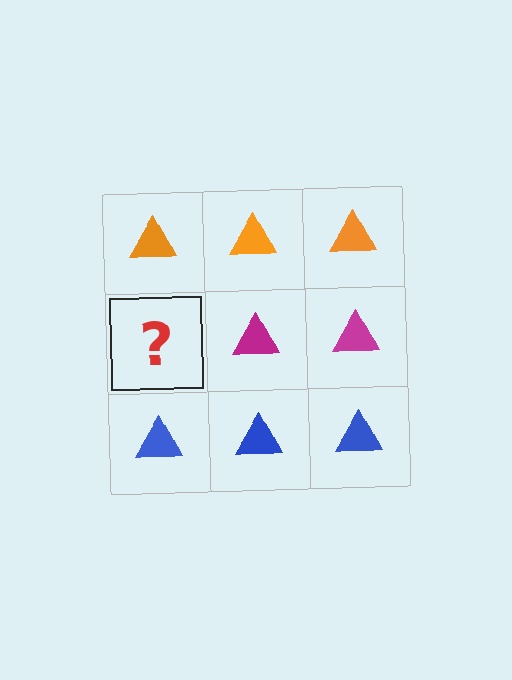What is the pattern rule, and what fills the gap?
The rule is that each row has a consistent color. The gap should be filled with a magenta triangle.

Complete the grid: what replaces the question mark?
The question mark should be replaced with a magenta triangle.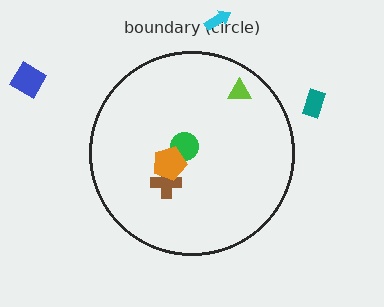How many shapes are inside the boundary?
4 inside, 3 outside.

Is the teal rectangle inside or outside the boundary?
Outside.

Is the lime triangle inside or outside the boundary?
Inside.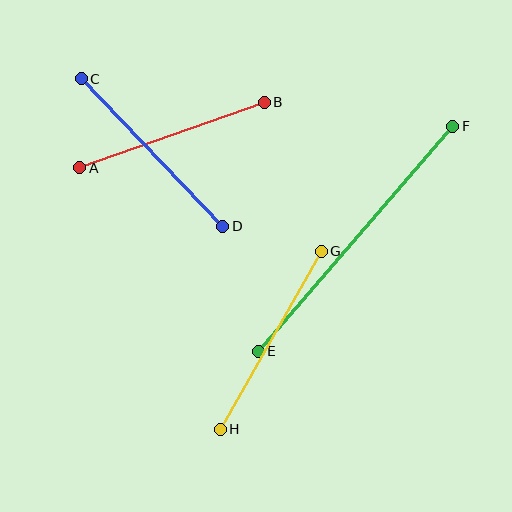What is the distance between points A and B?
The distance is approximately 196 pixels.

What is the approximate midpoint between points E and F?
The midpoint is at approximately (356, 239) pixels.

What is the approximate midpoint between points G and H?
The midpoint is at approximately (271, 340) pixels.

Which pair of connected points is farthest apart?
Points E and F are farthest apart.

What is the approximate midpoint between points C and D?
The midpoint is at approximately (152, 153) pixels.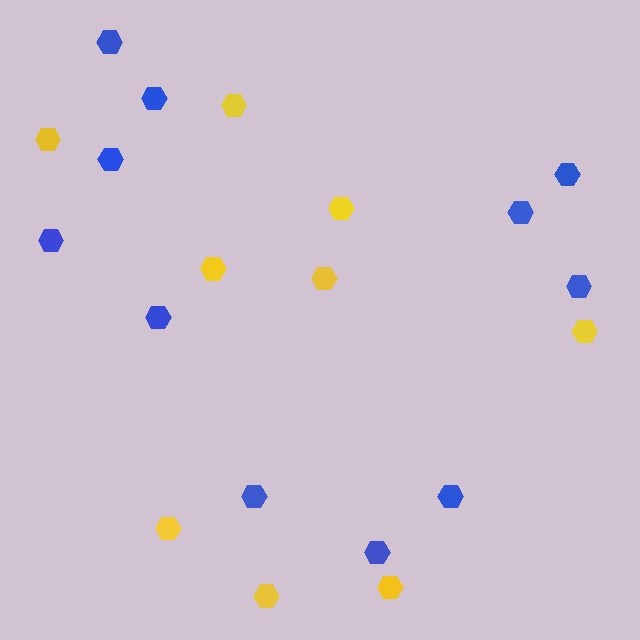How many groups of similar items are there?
There are 2 groups: one group of yellow hexagons (9) and one group of blue hexagons (11).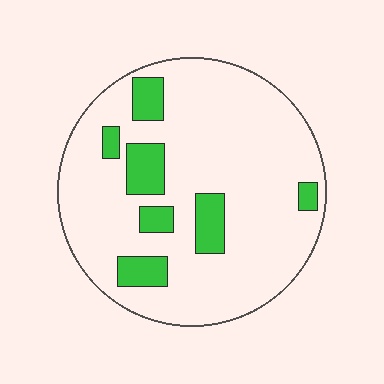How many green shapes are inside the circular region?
7.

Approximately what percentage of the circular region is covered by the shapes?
Approximately 15%.